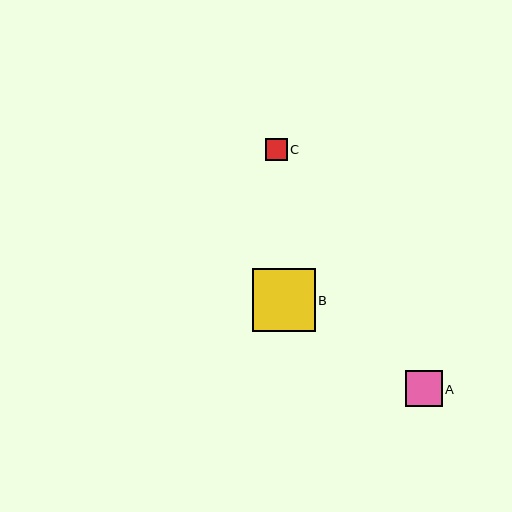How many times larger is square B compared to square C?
Square B is approximately 2.9 times the size of square C.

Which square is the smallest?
Square C is the smallest with a size of approximately 21 pixels.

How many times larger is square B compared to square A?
Square B is approximately 1.7 times the size of square A.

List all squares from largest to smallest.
From largest to smallest: B, A, C.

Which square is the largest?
Square B is the largest with a size of approximately 63 pixels.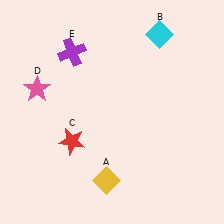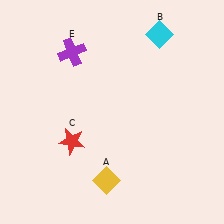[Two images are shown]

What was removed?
The pink star (D) was removed in Image 2.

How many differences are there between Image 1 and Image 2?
There is 1 difference between the two images.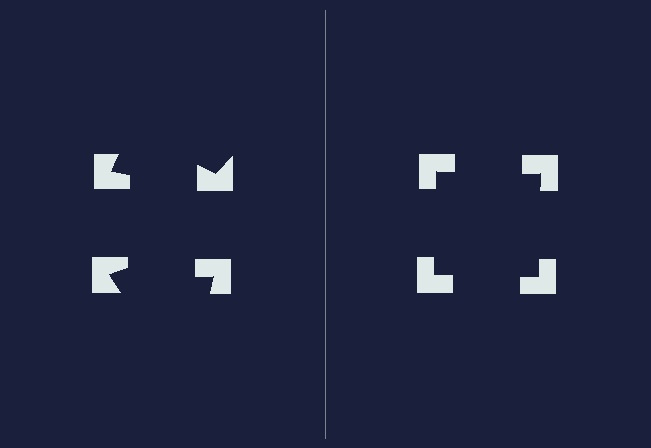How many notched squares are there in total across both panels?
8 — 4 on each side.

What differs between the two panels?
The notched squares are positioned identically on both sides; only the wedge orientations differ. On the right they align to a square; on the left they are misaligned.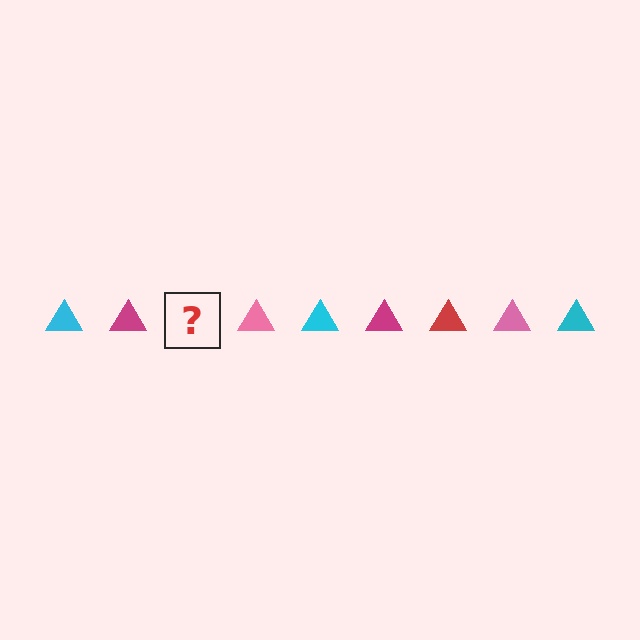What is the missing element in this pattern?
The missing element is a red triangle.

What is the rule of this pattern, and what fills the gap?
The rule is that the pattern cycles through cyan, magenta, red, pink triangles. The gap should be filled with a red triangle.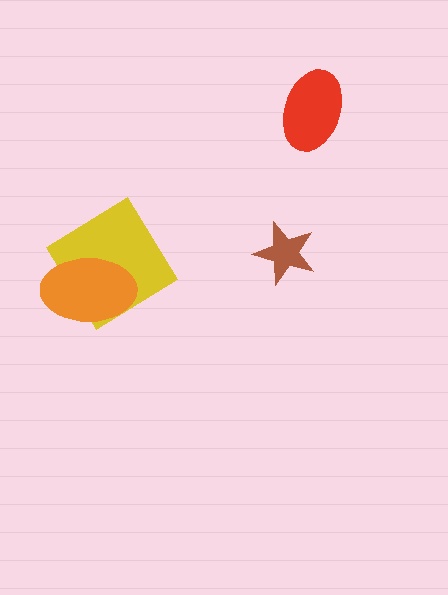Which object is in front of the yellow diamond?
The orange ellipse is in front of the yellow diamond.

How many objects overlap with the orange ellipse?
1 object overlaps with the orange ellipse.